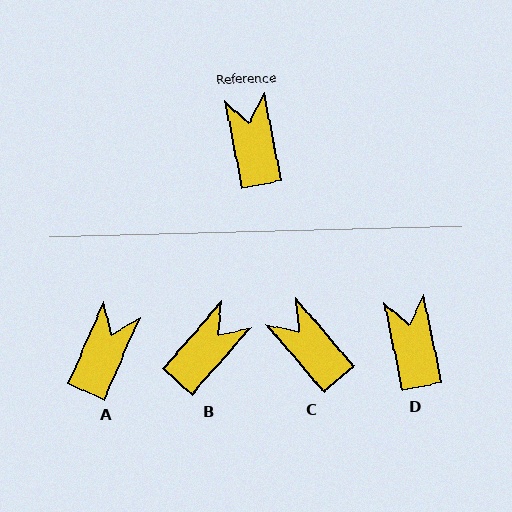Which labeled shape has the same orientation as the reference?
D.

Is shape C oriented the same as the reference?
No, it is off by about 29 degrees.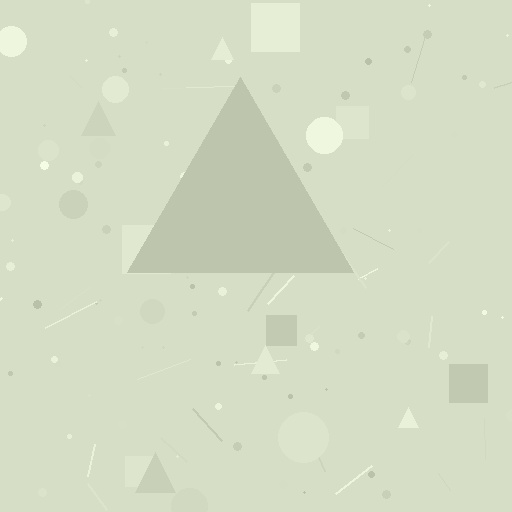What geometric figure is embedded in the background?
A triangle is embedded in the background.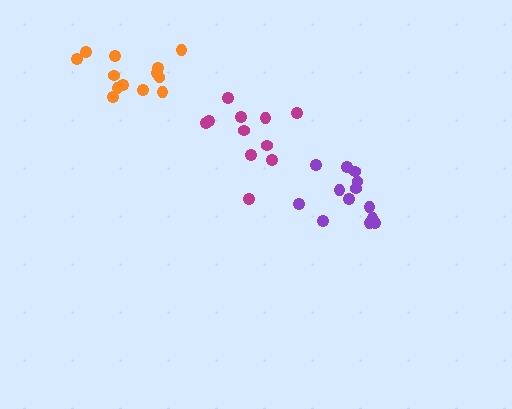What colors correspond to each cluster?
The clusters are colored: purple, orange, magenta.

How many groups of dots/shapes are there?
There are 3 groups.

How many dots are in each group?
Group 1: 13 dots, Group 2: 13 dots, Group 3: 11 dots (37 total).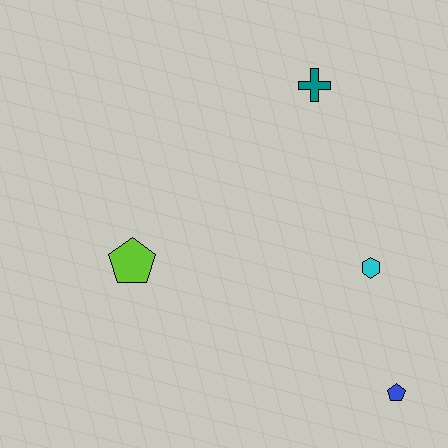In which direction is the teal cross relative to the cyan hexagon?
The teal cross is above the cyan hexagon.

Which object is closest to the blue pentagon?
The cyan hexagon is closest to the blue pentagon.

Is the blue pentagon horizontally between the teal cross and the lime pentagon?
No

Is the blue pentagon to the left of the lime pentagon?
No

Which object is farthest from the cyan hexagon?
The lime pentagon is farthest from the cyan hexagon.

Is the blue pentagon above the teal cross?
No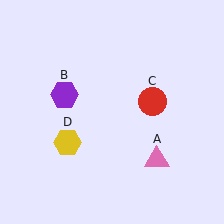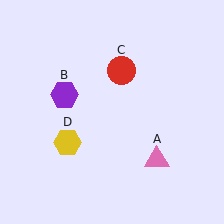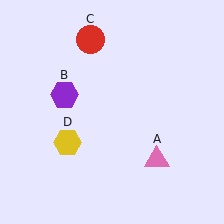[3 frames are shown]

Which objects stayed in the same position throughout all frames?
Pink triangle (object A) and purple hexagon (object B) and yellow hexagon (object D) remained stationary.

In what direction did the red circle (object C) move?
The red circle (object C) moved up and to the left.